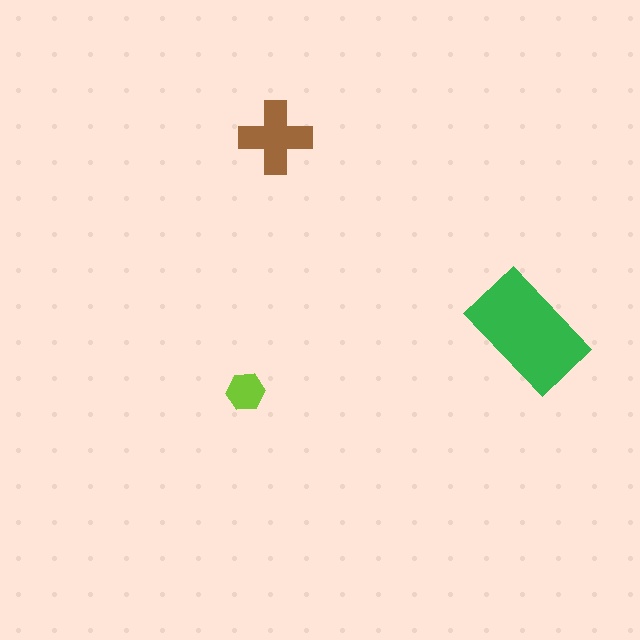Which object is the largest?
The green rectangle.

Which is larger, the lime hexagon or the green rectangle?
The green rectangle.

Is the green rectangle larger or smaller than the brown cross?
Larger.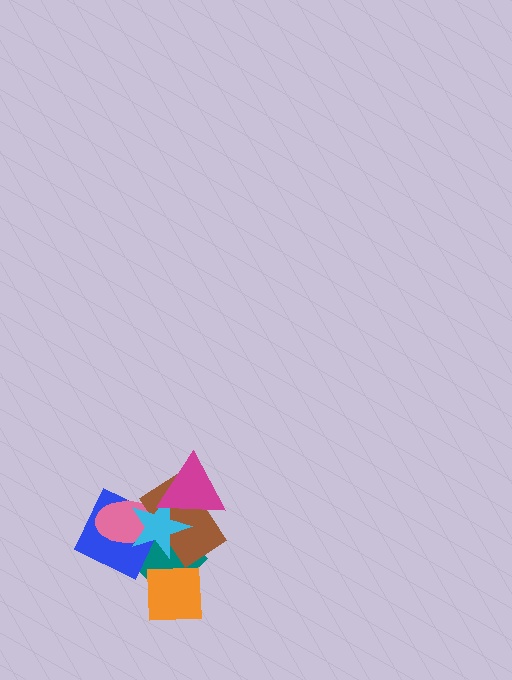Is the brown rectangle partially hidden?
Yes, it is partially covered by another shape.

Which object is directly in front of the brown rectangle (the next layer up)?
The cyan star is directly in front of the brown rectangle.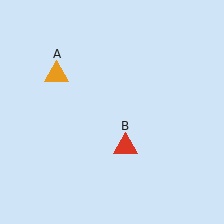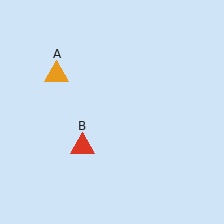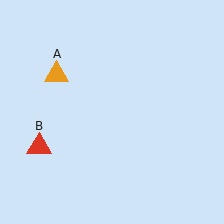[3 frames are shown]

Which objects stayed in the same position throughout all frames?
Orange triangle (object A) remained stationary.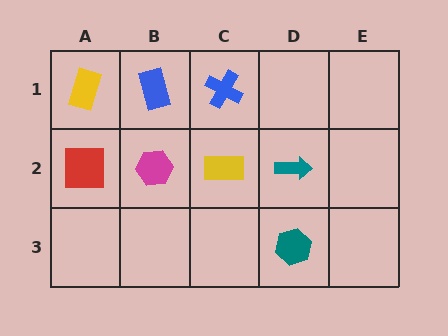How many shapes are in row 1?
3 shapes.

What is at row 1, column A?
A yellow rectangle.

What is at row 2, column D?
A teal arrow.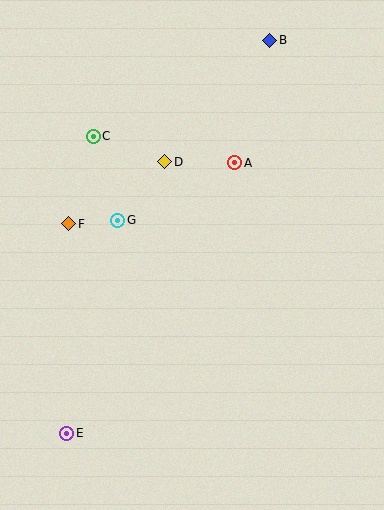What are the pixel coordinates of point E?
Point E is at (67, 433).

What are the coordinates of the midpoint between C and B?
The midpoint between C and B is at (182, 88).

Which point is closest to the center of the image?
Point G at (118, 220) is closest to the center.